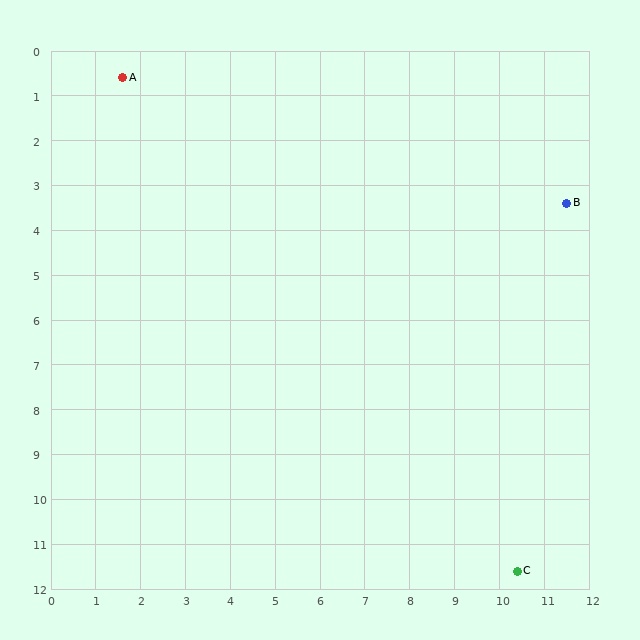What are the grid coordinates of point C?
Point C is at approximately (10.4, 11.6).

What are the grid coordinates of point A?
Point A is at approximately (1.6, 0.6).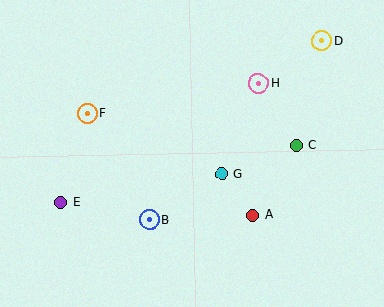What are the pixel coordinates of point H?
Point H is at (258, 83).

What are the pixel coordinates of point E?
Point E is at (61, 203).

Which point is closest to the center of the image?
Point G at (222, 174) is closest to the center.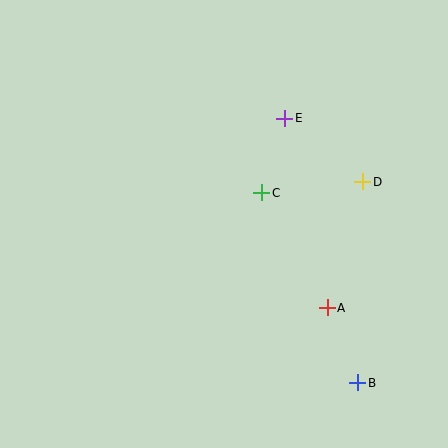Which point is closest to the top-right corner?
Point D is closest to the top-right corner.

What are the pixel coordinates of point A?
Point A is at (327, 308).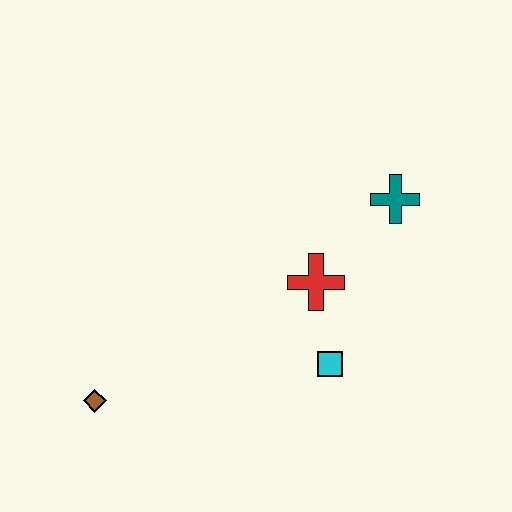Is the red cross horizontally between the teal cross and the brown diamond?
Yes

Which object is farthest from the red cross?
The brown diamond is farthest from the red cross.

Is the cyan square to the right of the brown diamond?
Yes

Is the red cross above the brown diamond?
Yes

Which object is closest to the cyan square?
The red cross is closest to the cyan square.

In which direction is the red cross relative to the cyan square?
The red cross is above the cyan square.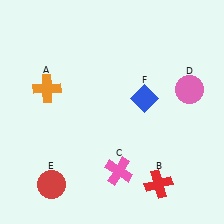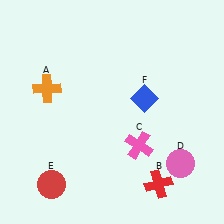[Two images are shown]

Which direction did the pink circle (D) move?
The pink circle (D) moved down.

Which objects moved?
The objects that moved are: the pink cross (C), the pink circle (D).